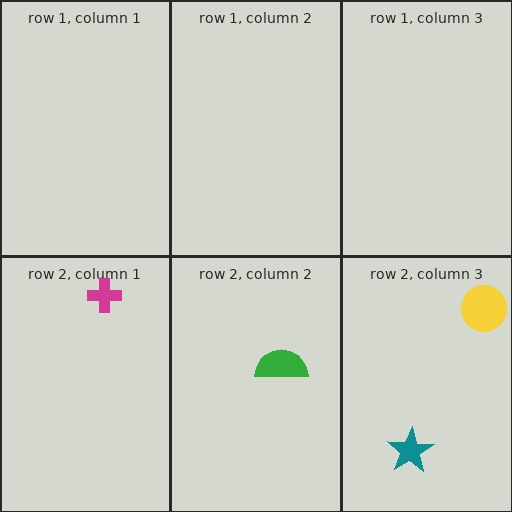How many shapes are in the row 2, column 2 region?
1.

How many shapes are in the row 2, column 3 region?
2.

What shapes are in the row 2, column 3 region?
The teal star, the yellow circle.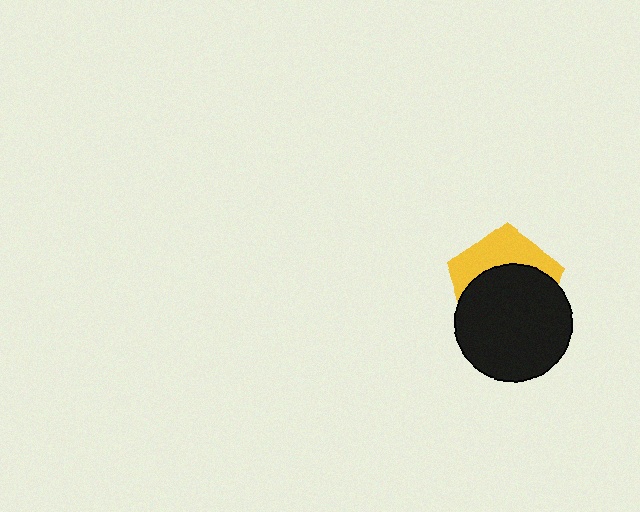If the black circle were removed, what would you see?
You would see the complete yellow pentagon.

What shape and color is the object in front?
The object in front is a black circle.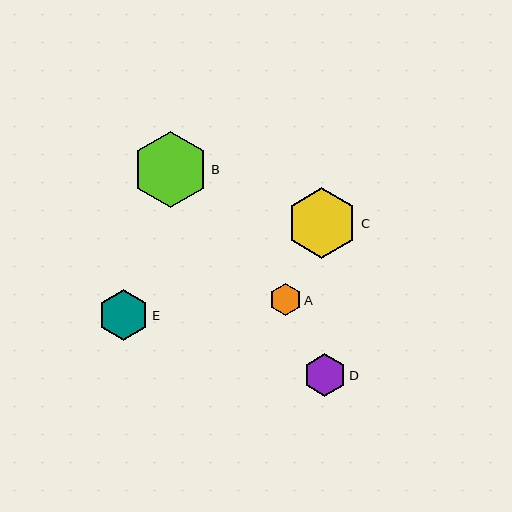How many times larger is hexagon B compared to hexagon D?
Hexagon B is approximately 1.8 times the size of hexagon D.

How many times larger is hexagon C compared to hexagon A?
Hexagon C is approximately 2.2 times the size of hexagon A.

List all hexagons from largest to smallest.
From largest to smallest: B, C, E, D, A.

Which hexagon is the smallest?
Hexagon A is the smallest with a size of approximately 32 pixels.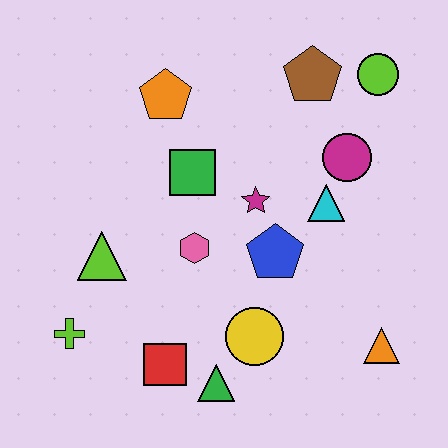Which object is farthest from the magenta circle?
The lime cross is farthest from the magenta circle.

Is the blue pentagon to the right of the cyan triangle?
No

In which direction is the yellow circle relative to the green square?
The yellow circle is below the green square.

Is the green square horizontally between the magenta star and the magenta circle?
No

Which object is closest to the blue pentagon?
The magenta star is closest to the blue pentagon.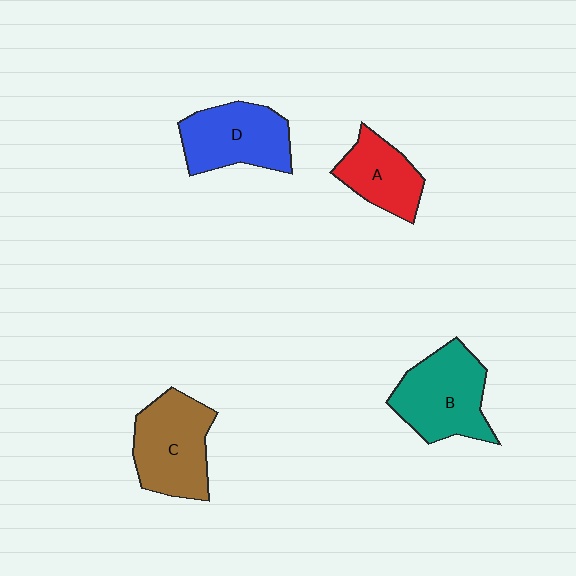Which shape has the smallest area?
Shape A (red).